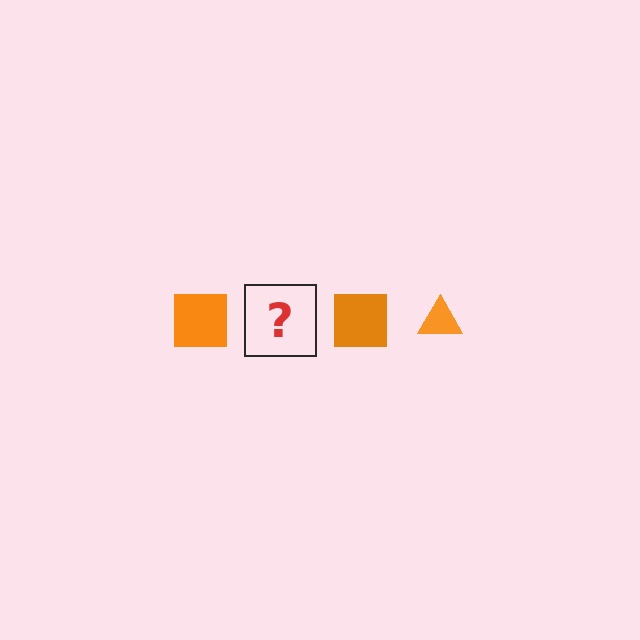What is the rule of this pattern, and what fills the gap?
The rule is that the pattern cycles through square, triangle shapes in orange. The gap should be filled with an orange triangle.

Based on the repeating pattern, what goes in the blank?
The blank should be an orange triangle.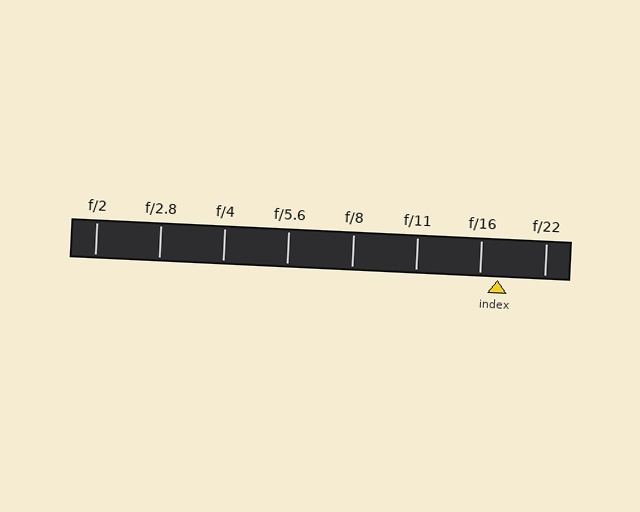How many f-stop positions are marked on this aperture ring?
There are 8 f-stop positions marked.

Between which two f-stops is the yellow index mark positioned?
The index mark is between f/16 and f/22.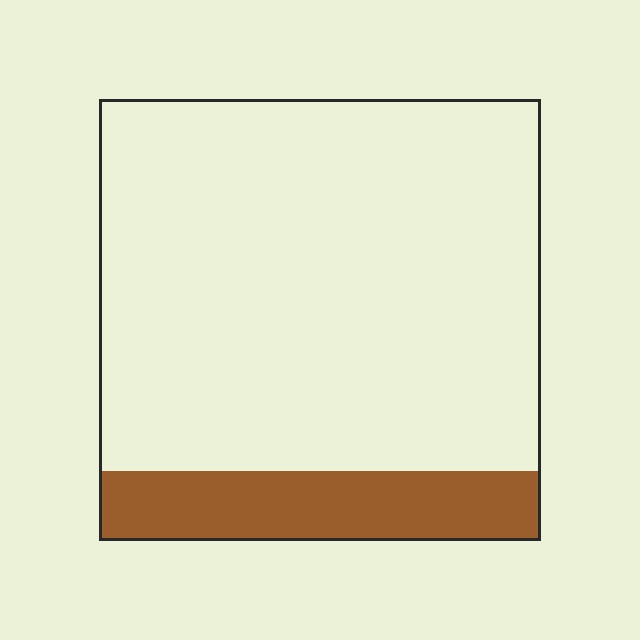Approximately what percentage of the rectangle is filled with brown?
Approximately 15%.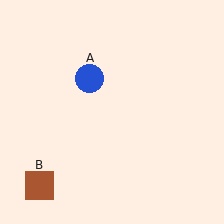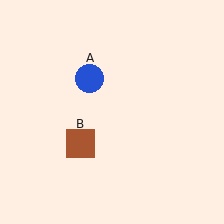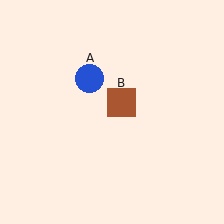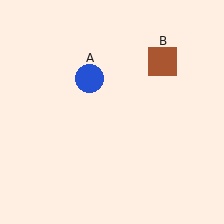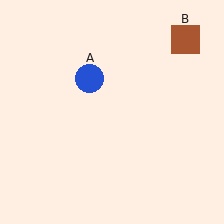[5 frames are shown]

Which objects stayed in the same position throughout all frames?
Blue circle (object A) remained stationary.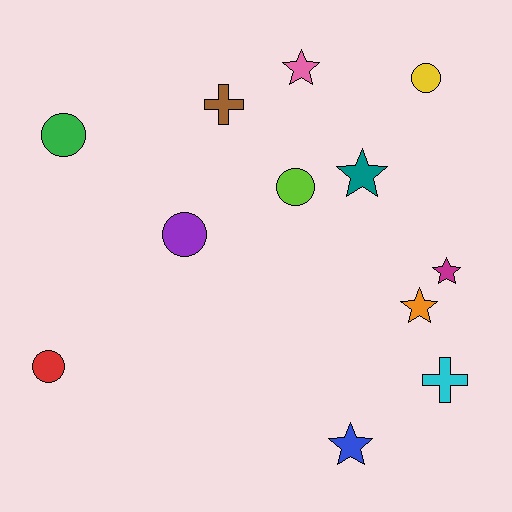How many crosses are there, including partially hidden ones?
There are 2 crosses.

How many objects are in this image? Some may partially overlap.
There are 12 objects.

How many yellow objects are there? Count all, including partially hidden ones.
There is 1 yellow object.